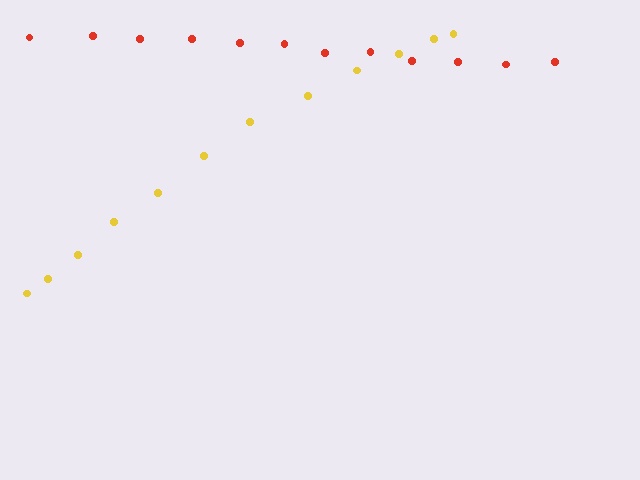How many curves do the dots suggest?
There are 2 distinct paths.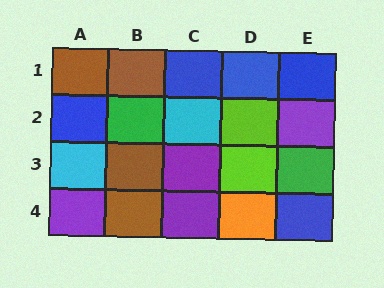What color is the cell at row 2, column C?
Cyan.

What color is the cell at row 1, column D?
Blue.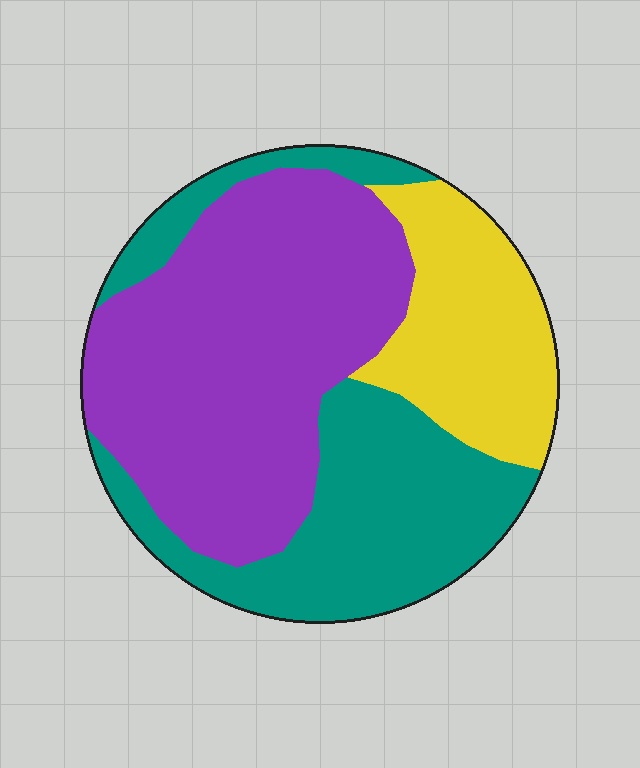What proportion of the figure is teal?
Teal covers about 35% of the figure.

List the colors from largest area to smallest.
From largest to smallest: purple, teal, yellow.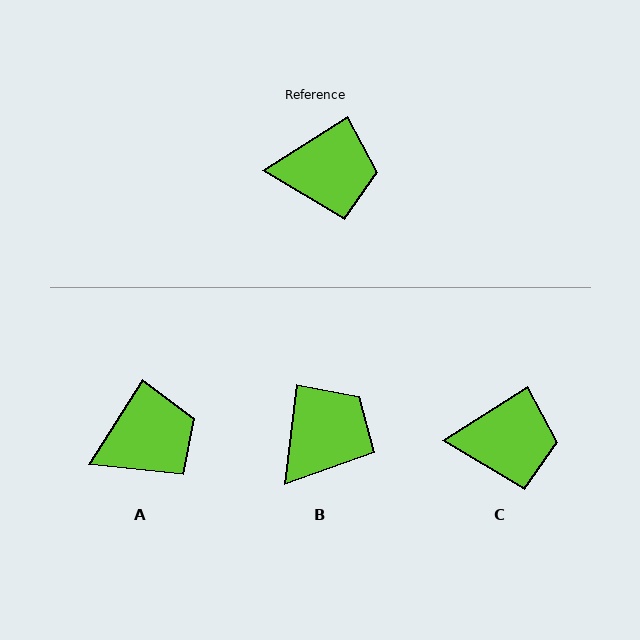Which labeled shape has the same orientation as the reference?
C.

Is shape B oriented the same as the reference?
No, it is off by about 50 degrees.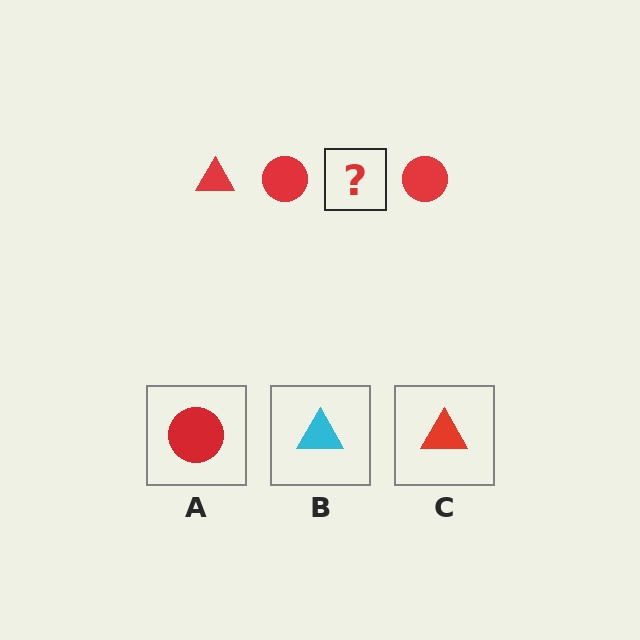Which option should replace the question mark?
Option C.